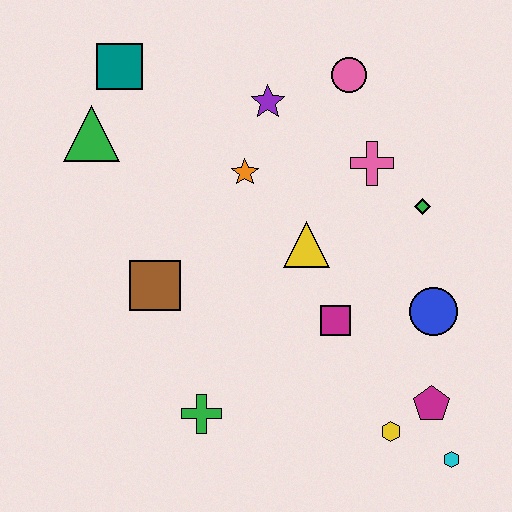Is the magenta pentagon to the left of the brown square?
No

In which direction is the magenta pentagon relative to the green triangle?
The magenta pentagon is to the right of the green triangle.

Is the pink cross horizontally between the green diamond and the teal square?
Yes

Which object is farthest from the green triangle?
The cyan hexagon is farthest from the green triangle.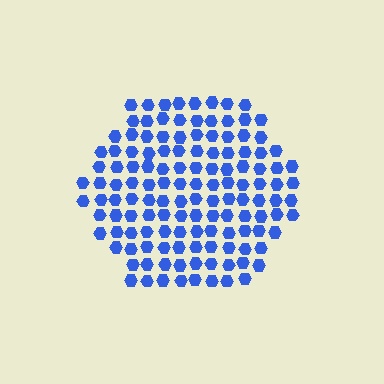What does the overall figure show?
The overall figure shows a hexagon.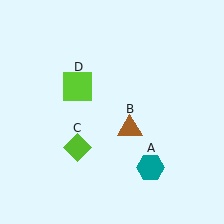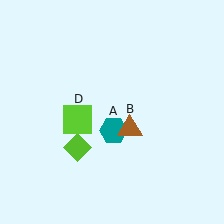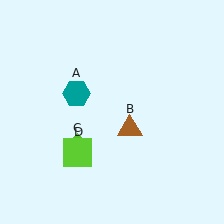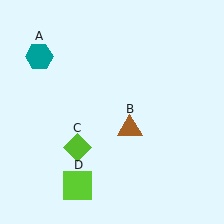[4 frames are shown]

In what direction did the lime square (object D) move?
The lime square (object D) moved down.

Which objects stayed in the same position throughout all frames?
Brown triangle (object B) and lime diamond (object C) remained stationary.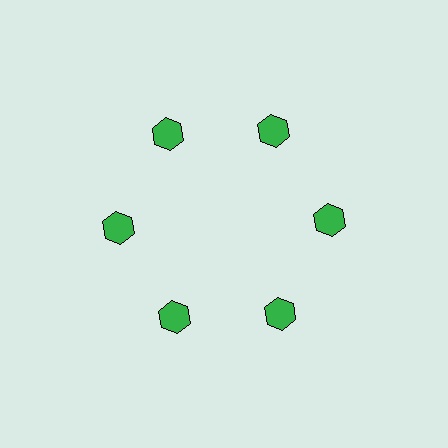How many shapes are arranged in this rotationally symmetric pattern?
There are 6 shapes, arranged in 6 groups of 1.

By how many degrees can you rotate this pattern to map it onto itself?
The pattern maps onto itself every 60 degrees of rotation.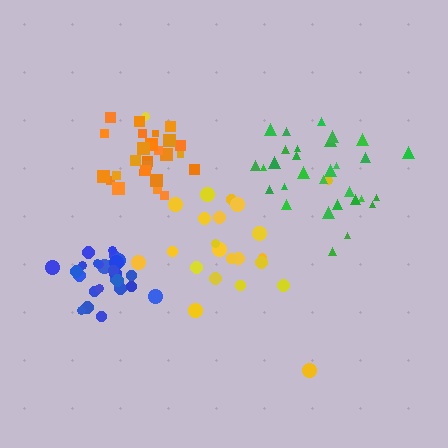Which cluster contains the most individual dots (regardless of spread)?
Green (30).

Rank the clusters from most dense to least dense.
blue, orange, green, yellow.